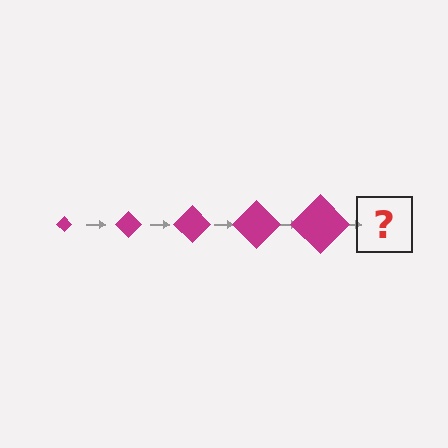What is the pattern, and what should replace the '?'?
The pattern is that the diamond gets progressively larger each step. The '?' should be a magenta diamond, larger than the previous one.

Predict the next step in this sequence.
The next step is a magenta diamond, larger than the previous one.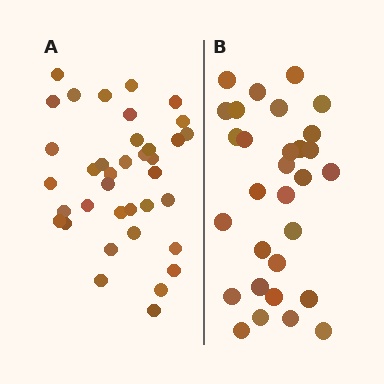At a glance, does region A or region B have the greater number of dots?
Region A (the left region) has more dots.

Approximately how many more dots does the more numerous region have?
Region A has roughly 8 or so more dots than region B.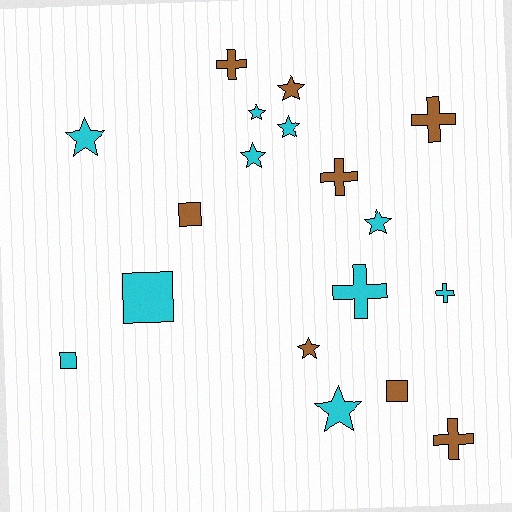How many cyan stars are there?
There are 6 cyan stars.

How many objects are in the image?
There are 18 objects.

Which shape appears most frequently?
Star, with 8 objects.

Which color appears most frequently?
Cyan, with 10 objects.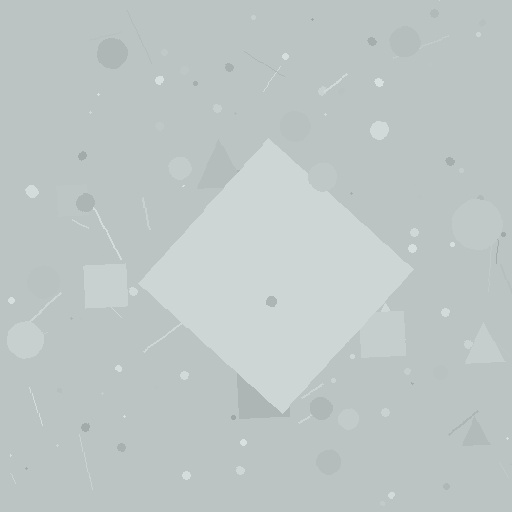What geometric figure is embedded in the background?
A diamond is embedded in the background.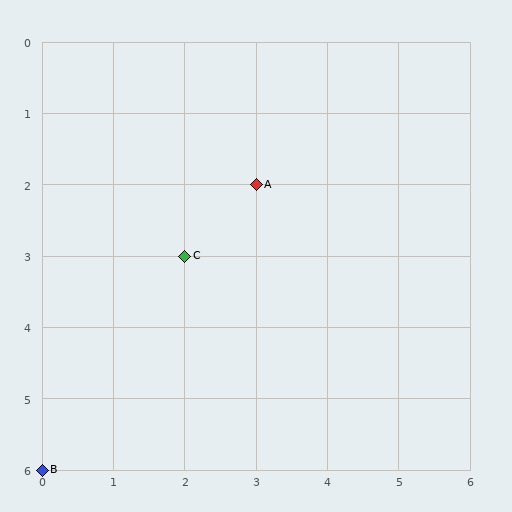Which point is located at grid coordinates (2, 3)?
Point C is at (2, 3).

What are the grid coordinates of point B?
Point B is at grid coordinates (0, 6).